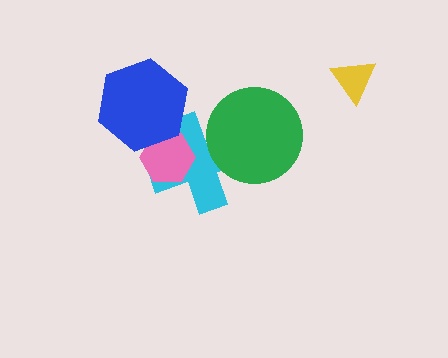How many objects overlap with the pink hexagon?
2 objects overlap with the pink hexagon.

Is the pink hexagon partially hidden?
Yes, it is partially covered by another shape.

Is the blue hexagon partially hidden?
No, no other shape covers it.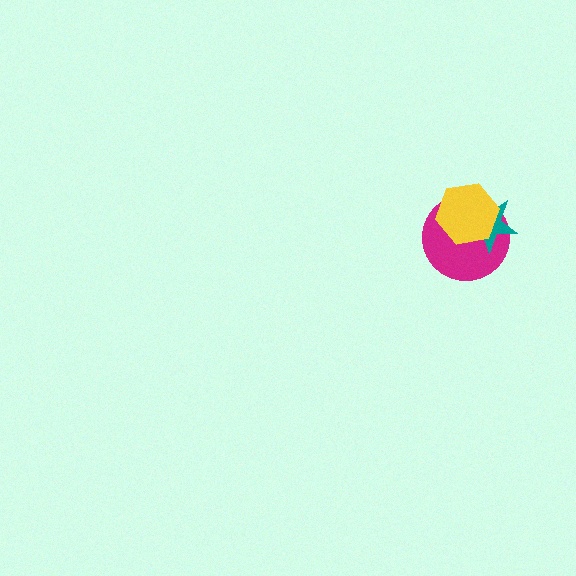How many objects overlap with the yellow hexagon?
2 objects overlap with the yellow hexagon.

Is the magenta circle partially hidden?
Yes, it is partially covered by another shape.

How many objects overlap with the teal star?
2 objects overlap with the teal star.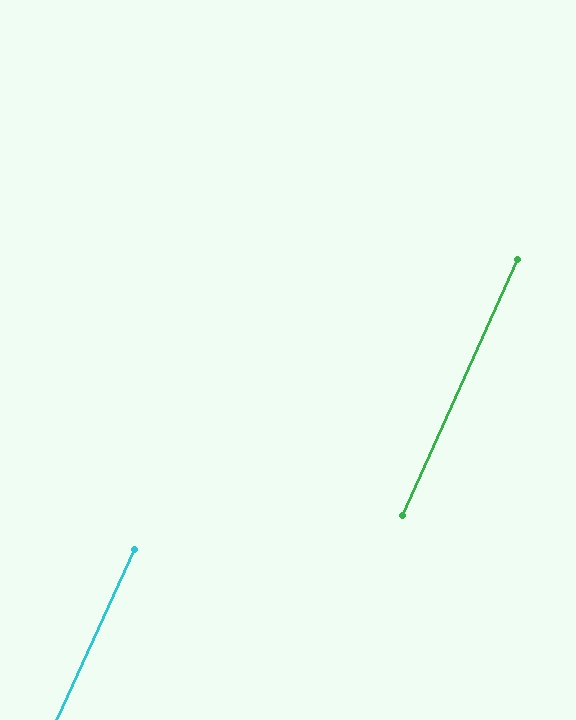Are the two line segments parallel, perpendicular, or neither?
Parallel — their directions differ by only 0.3°.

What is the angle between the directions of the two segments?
Approximately 0 degrees.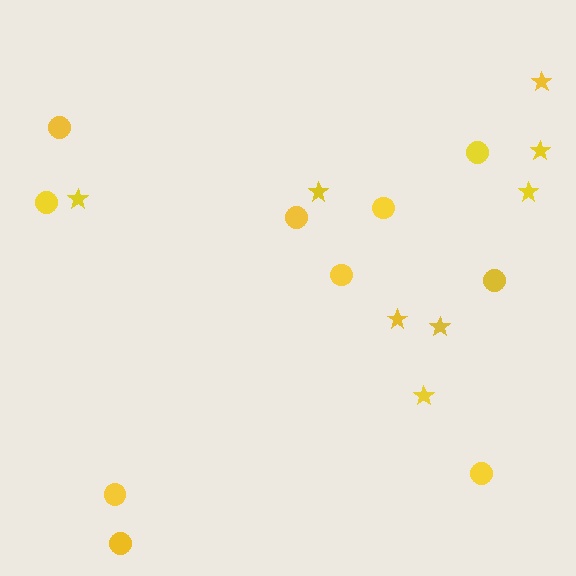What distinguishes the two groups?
There are 2 groups: one group of circles (10) and one group of stars (8).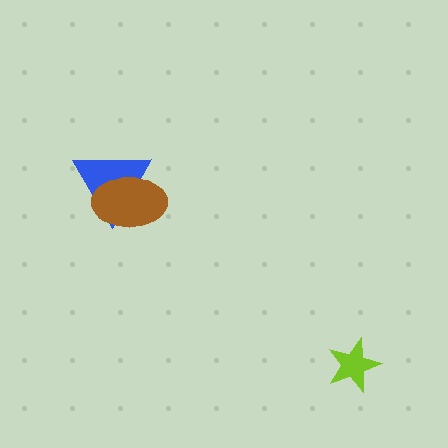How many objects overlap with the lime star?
0 objects overlap with the lime star.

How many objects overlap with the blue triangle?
1 object overlaps with the blue triangle.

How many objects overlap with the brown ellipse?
1 object overlaps with the brown ellipse.